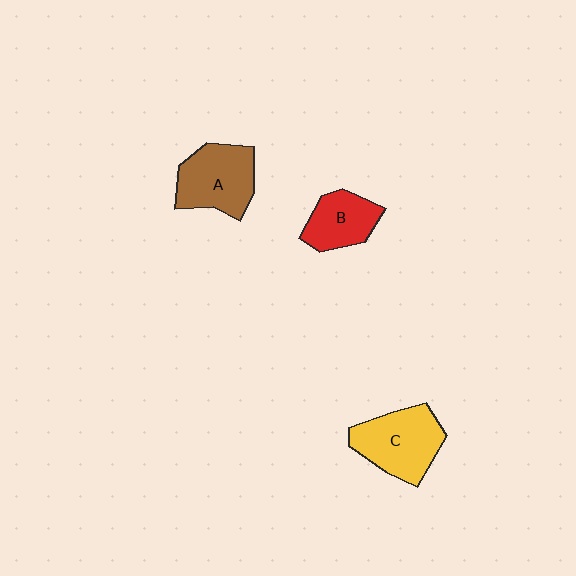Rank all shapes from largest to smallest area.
From largest to smallest: C (yellow), A (brown), B (red).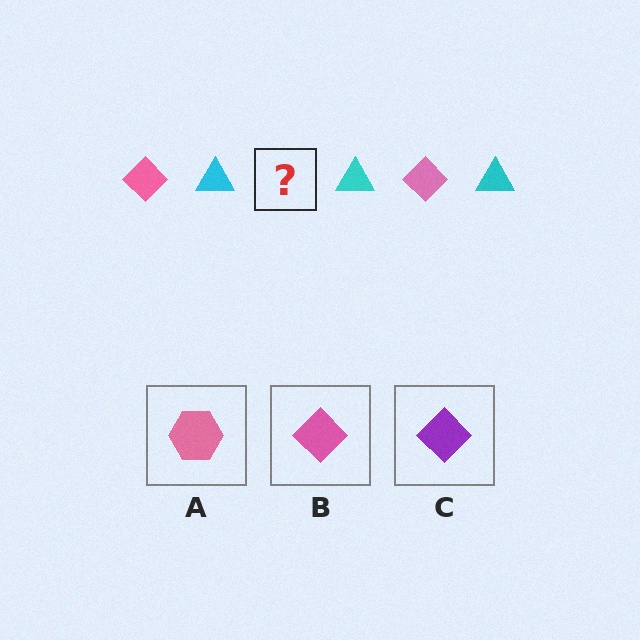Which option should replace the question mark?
Option B.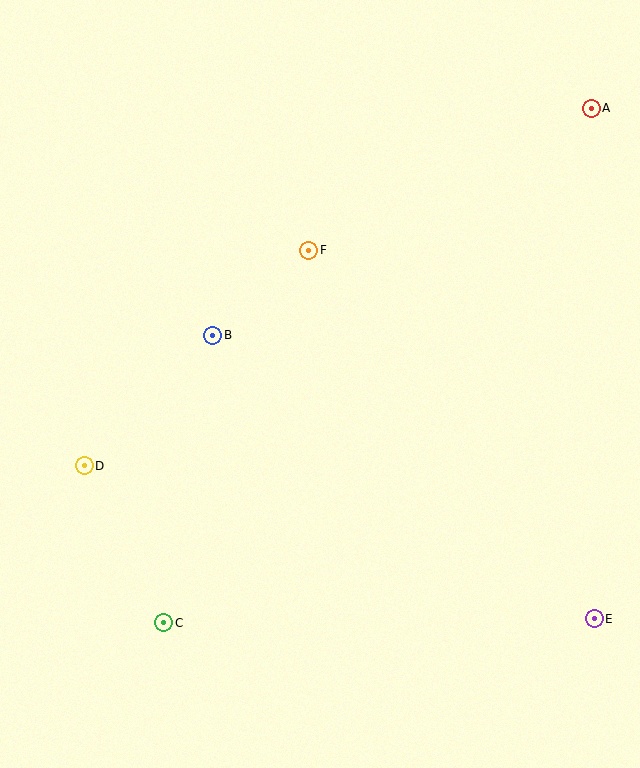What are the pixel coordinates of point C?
Point C is at (164, 622).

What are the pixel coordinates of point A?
Point A is at (591, 108).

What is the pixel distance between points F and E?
The distance between F and E is 466 pixels.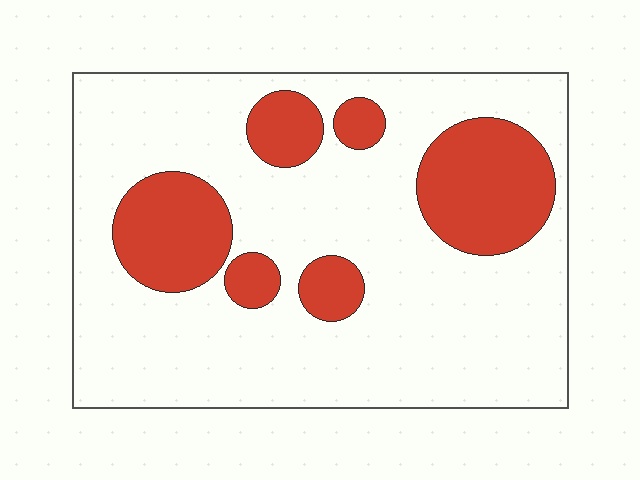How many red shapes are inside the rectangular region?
6.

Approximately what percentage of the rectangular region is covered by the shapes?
Approximately 25%.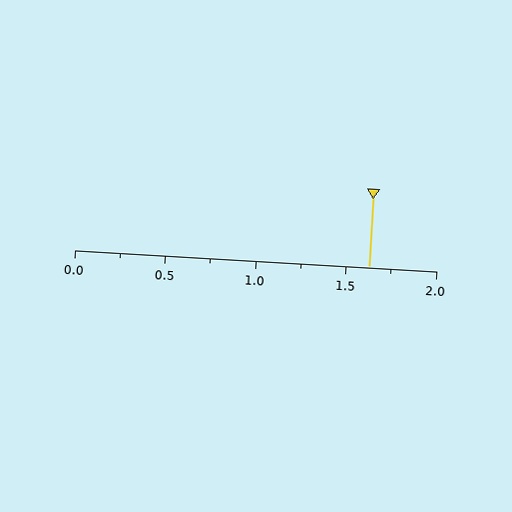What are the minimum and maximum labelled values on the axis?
The axis runs from 0.0 to 2.0.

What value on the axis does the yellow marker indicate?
The marker indicates approximately 1.62.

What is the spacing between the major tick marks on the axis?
The major ticks are spaced 0.5 apart.